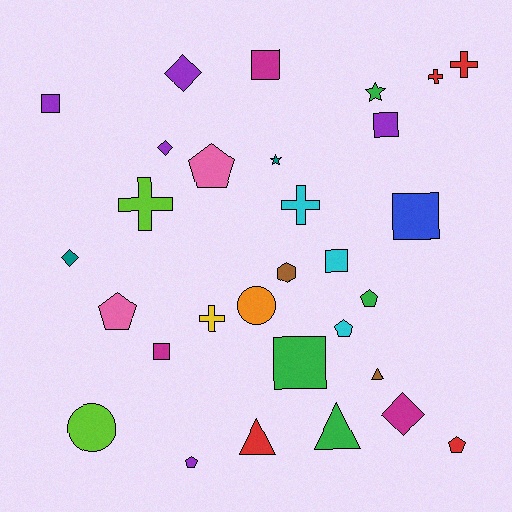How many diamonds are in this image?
There are 4 diamonds.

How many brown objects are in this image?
There are 2 brown objects.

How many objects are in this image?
There are 30 objects.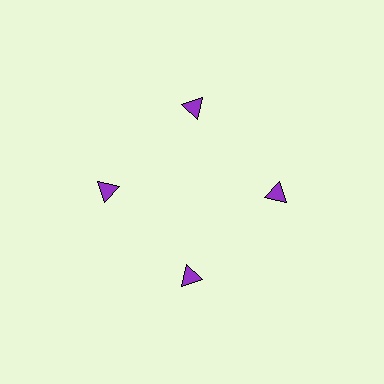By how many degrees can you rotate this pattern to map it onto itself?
The pattern maps onto itself every 90 degrees of rotation.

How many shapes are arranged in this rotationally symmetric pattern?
There are 4 shapes, arranged in 4 groups of 1.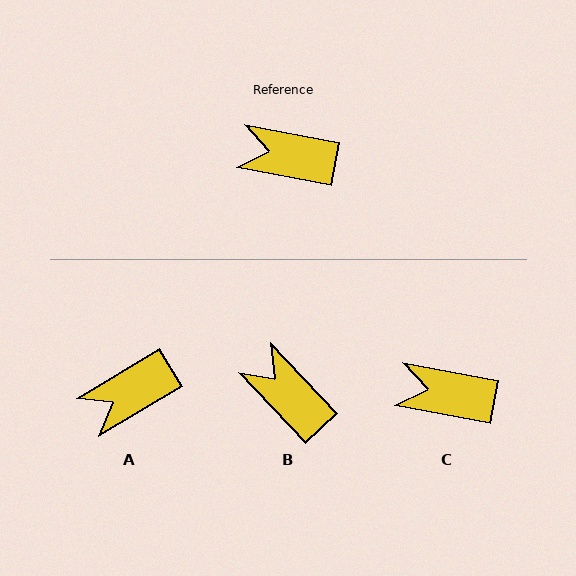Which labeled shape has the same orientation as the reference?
C.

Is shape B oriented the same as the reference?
No, it is off by about 36 degrees.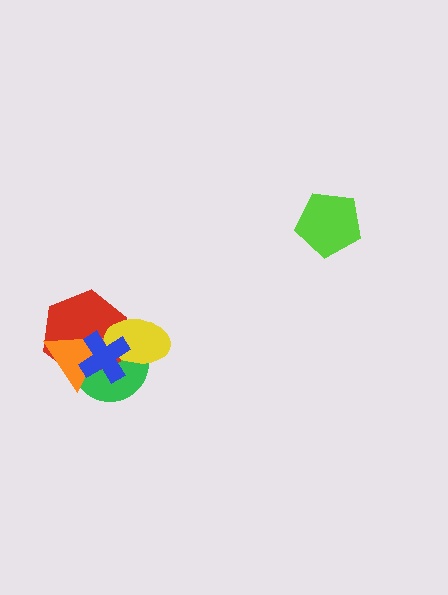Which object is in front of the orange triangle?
The blue cross is in front of the orange triangle.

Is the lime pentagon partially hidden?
No, no other shape covers it.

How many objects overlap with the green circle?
4 objects overlap with the green circle.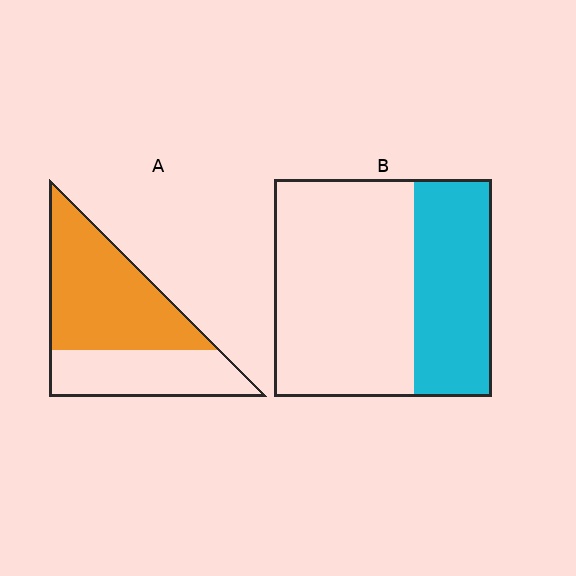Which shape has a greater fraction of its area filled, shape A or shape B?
Shape A.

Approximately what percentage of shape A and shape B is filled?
A is approximately 60% and B is approximately 35%.